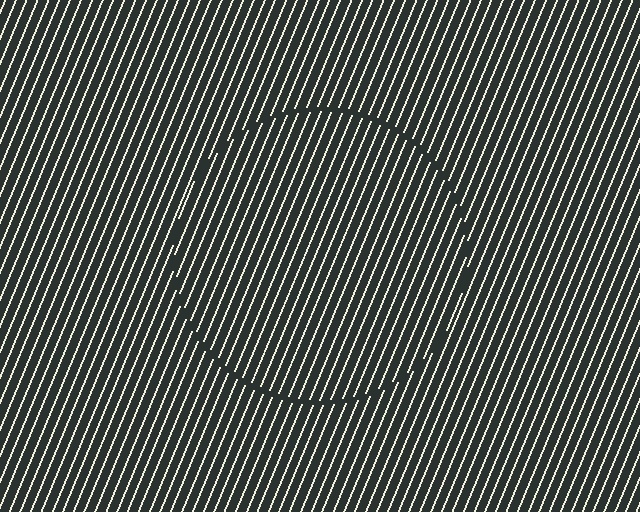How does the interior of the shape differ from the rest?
The interior of the shape contains the same grating, shifted by half a period — the contour is defined by the phase discontinuity where line-ends from the inner and outer gratings abut.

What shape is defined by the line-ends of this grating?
An illusory circle. The interior of the shape contains the same grating, shifted by half a period — the contour is defined by the phase discontinuity where line-ends from the inner and outer gratings abut.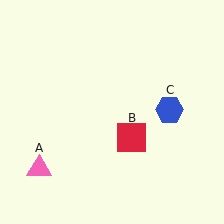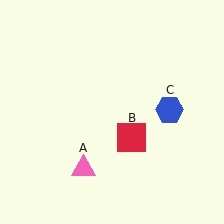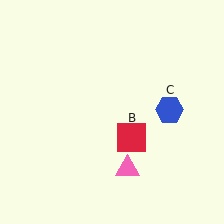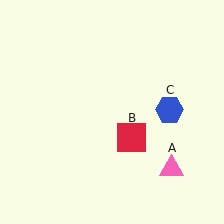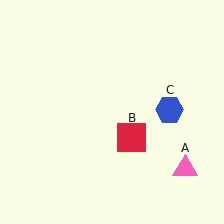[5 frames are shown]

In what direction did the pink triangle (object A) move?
The pink triangle (object A) moved right.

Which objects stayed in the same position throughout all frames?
Red square (object B) and blue hexagon (object C) remained stationary.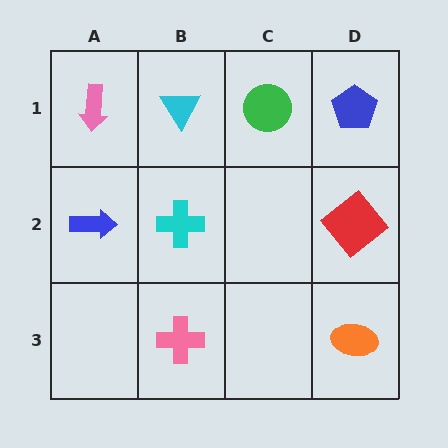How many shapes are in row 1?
4 shapes.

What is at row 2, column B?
A cyan cross.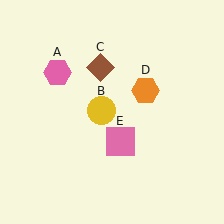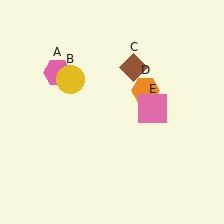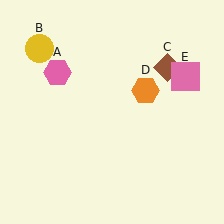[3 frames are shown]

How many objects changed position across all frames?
3 objects changed position: yellow circle (object B), brown diamond (object C), pink square (object E).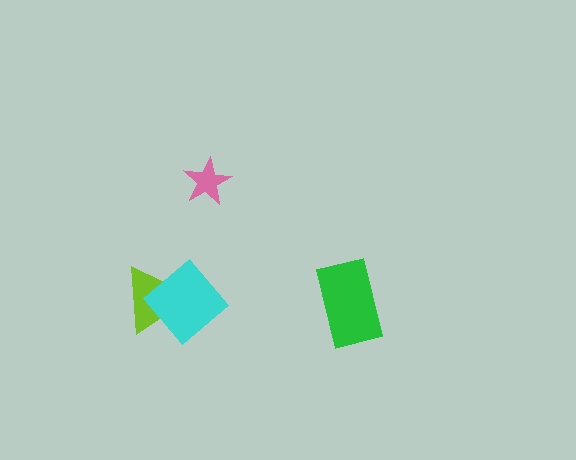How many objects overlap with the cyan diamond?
1 object overlaps with the cyan diamond.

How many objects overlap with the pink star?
0 objects overlap with the pink star.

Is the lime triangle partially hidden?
Yes, it is partially covered by another shape.